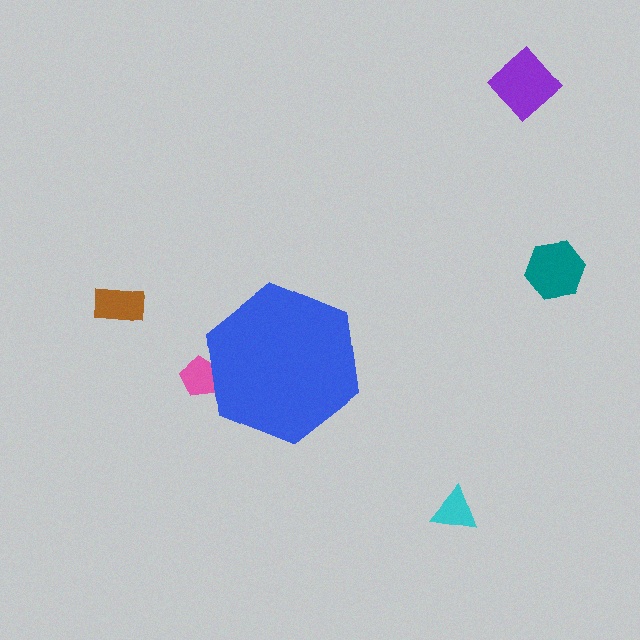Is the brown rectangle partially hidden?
No, the brown rectangle is fully visible.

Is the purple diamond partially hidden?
No, the purple diamond is fully visible.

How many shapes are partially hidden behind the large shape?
1 shape is partially hidden.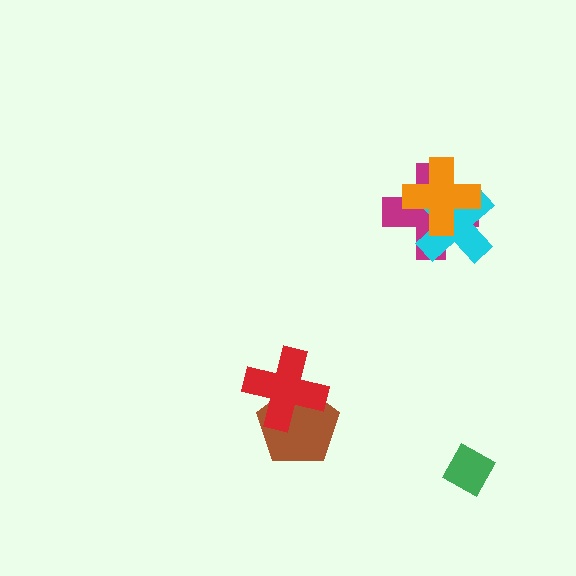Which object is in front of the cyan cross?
The orange cross is in front of the cyan cross.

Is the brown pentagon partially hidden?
Yes, it is partially covered by another shape.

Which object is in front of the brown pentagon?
The red cross is in front of the brown pentagon.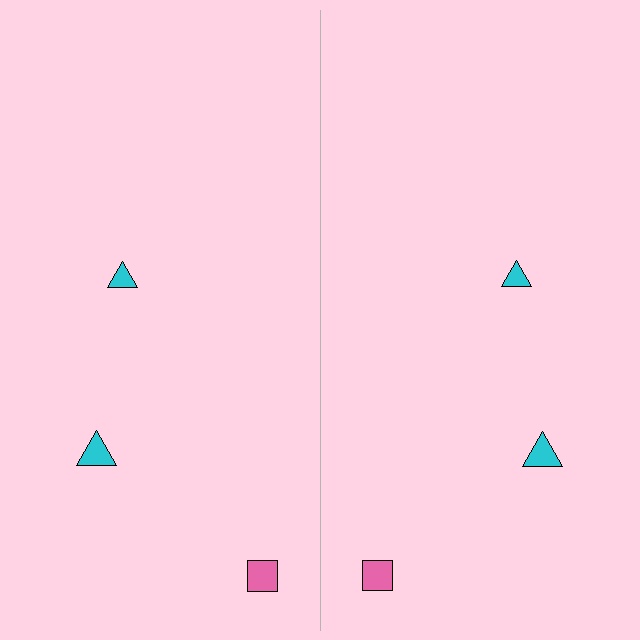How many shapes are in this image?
There are 6 shapes in this image.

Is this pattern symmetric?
Yes, this pattern has bilateral (reflection) symmetry.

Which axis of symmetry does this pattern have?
The pattern has a vertical axis of symmetry running through the center of the image.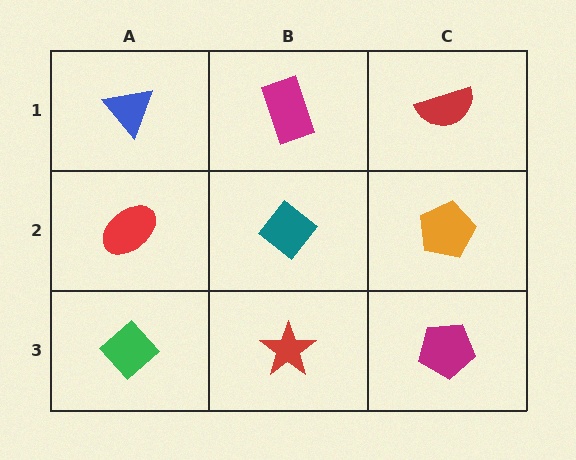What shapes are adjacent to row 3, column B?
A teal diamond (row 2, column B), a green diamond (row 3, column A), a magenta pentagon (row 3, column C).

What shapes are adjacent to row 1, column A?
A red ellipse (row 2, column A), a magenta rectangle (row 1, column B).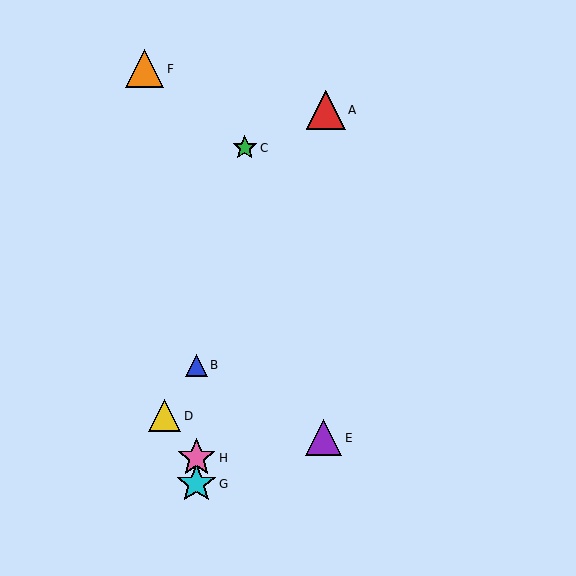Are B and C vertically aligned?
No, B is at x≈196 and C is at x≈245.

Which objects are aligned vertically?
Objects B, G, H are aligned vertically.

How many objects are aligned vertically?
3 objects (B, G, H) are aligned vertically.